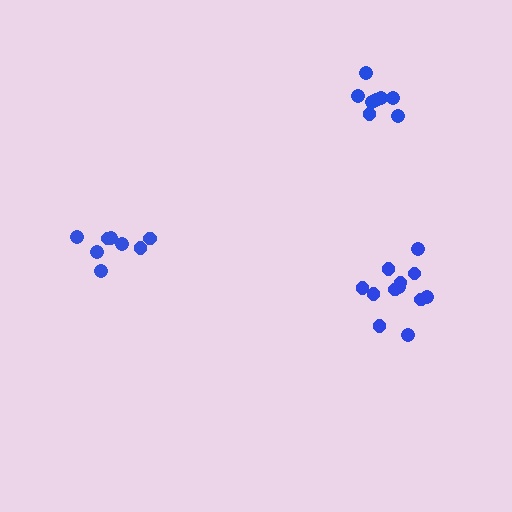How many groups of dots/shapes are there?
There are 3 groups.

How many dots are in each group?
Group 1: 12 dots, Group 2: 8 dots, Group 3: 8 dots (28 total).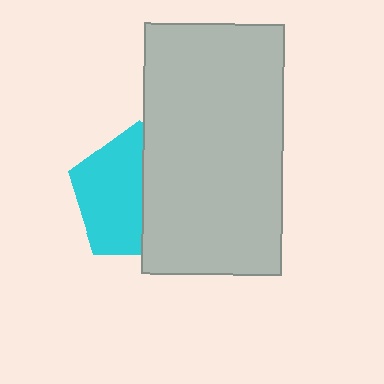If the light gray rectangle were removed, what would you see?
You would see the complete cyan pentagon.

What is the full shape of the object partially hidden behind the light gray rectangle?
The partially hidden object is a cyan pentagon.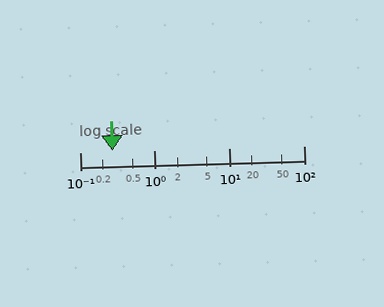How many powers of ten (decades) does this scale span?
The scale spans 3 decades, from 0.1 to 100.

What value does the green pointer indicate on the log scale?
The pointer indicates approximately 0.27.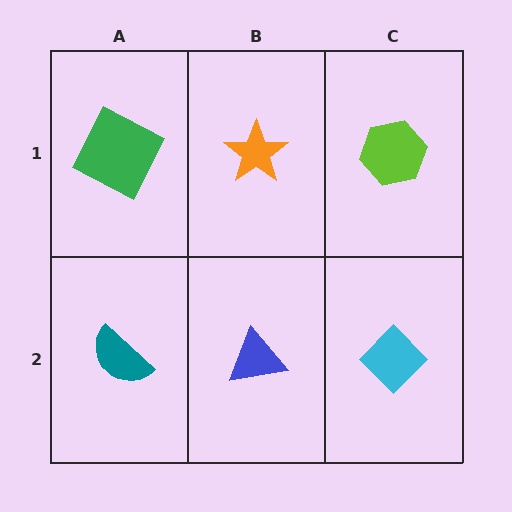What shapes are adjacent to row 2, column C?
A lime hexagon (row 1, column C), a blue triangle (row 2, column B).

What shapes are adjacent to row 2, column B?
An orange star (row 1, column B), a teal semicircle (row 2, column A), a cyan diamond (row 2, column C).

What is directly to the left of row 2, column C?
A blue triangle.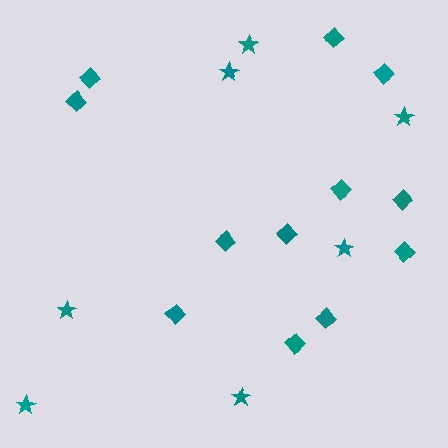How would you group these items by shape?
There are 2 groups: one group of diamonds (12) and one group of stars (7).